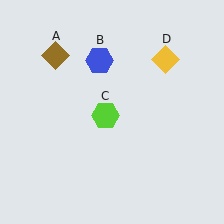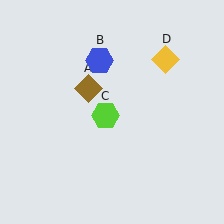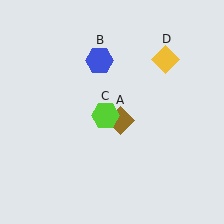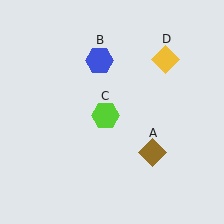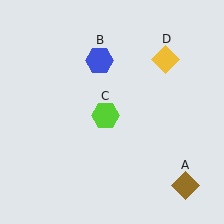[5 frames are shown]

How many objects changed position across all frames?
1 object changed position: brown diamond (object A).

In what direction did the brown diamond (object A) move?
The brown diamond (object A) moved down and to the right.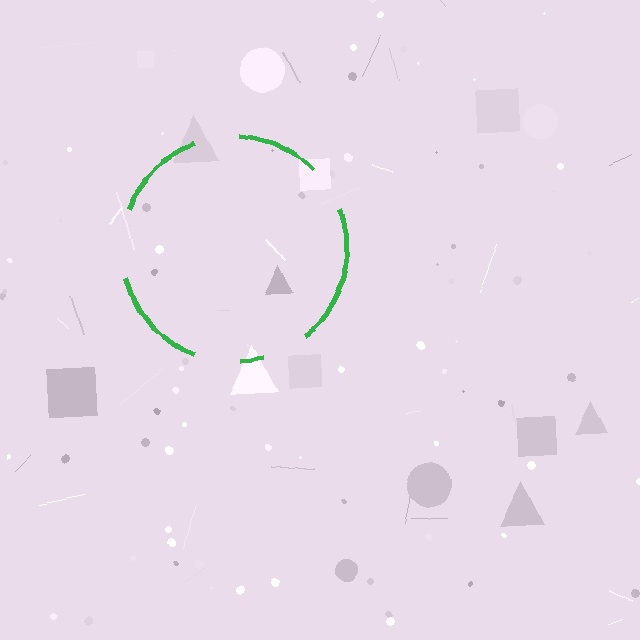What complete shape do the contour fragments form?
The contour fragments form a circle.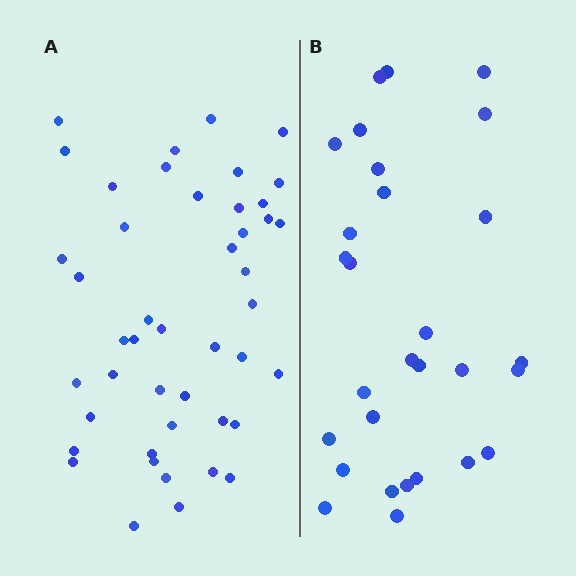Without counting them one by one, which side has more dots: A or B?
Region A (the left region) has more dots.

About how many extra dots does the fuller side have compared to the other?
Region A has approximately 15 more dots than region B.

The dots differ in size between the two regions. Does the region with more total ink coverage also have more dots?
No. Region B has more total ink coverage because its dots are larger, but region A actually contains more individual dots. Total area can be misleading — the number of items is what matters here.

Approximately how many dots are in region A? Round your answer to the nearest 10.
About 40 dots. (The exact count is 45, which rounds to 40.)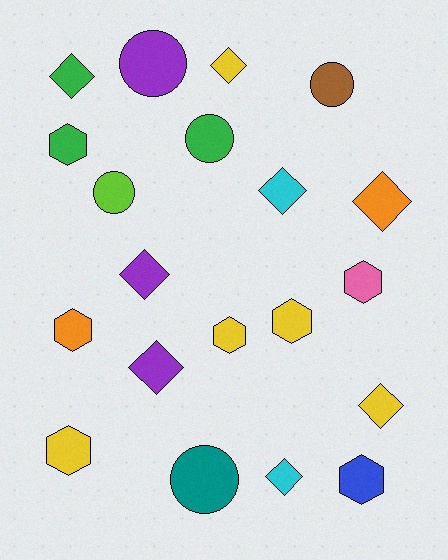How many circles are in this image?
There are 5 circles.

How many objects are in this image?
There are 20 objects.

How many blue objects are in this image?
There is 1 blue object.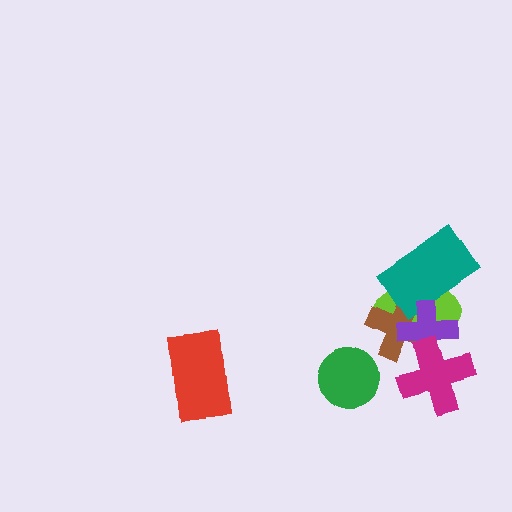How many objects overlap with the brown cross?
4 objects overlap with the brown cross.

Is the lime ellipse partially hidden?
Yes, it is partially covered by another shape.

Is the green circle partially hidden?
No, no other shape covers it.